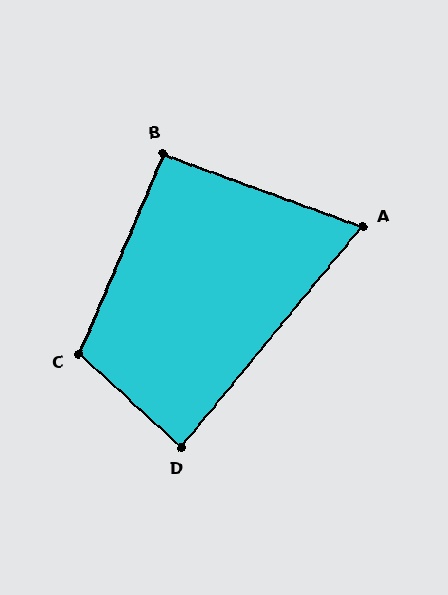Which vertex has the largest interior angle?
C, at approximately 109 degrees.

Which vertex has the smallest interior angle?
A, at approximately 71 degrees.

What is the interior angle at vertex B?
Approximately 93 degrees (approximately right).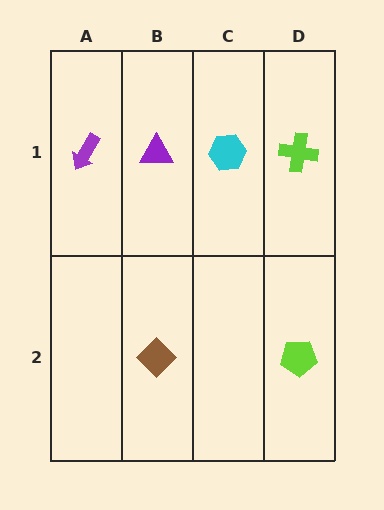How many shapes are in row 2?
2 shapes.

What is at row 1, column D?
A lime cross.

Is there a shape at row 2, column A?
No, that cell is empty.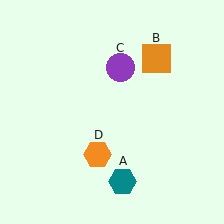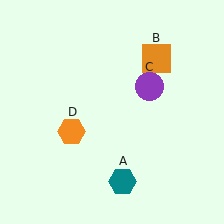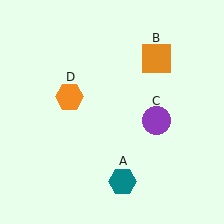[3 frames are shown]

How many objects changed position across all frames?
2 objects changed position: purple circle (object C), orange hexagon (object D).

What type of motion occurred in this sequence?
The purple circle (object C), orange hexagon (object D) rotated clockwise around the center of the scene.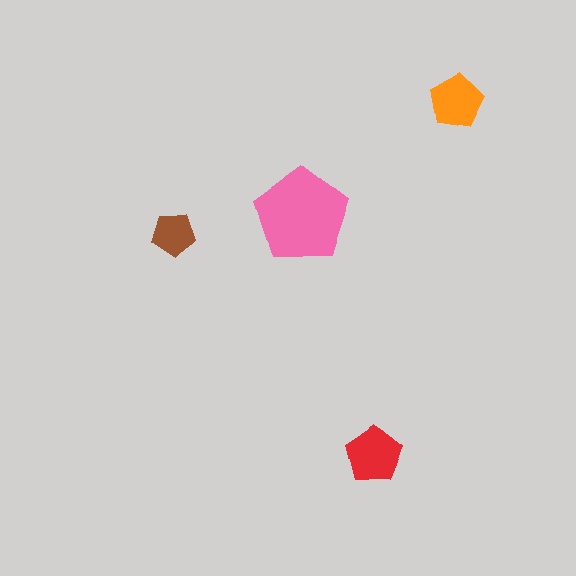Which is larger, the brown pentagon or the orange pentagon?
The orange one.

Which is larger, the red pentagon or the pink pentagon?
The pink one.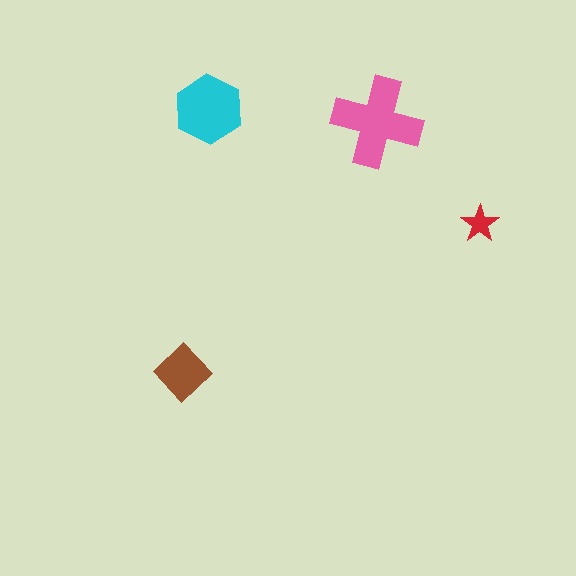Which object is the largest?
The pink cross.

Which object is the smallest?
The red star.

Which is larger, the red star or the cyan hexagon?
The cyan hexagon.